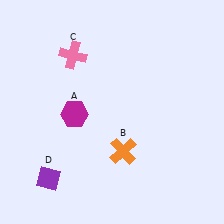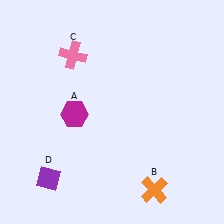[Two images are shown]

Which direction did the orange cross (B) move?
The orange cross (B) moved down.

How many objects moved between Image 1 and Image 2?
1 object moved between the two images.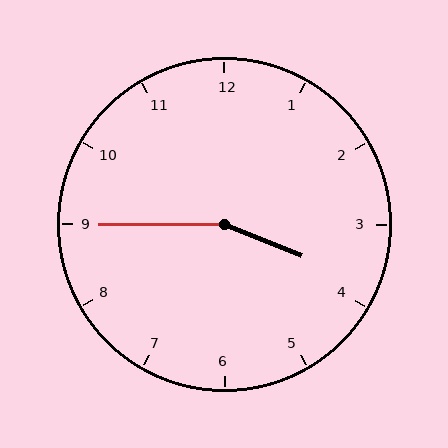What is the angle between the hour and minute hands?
Approximately 158 degrees.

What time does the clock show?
3:45.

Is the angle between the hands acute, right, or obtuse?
It is obtuse.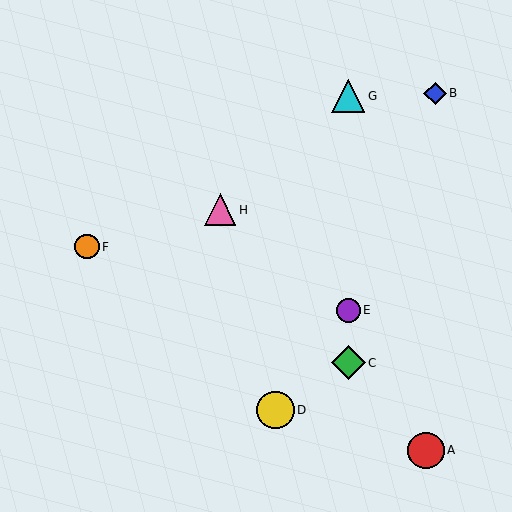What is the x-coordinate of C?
Object C is at x≈348.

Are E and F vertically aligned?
No, E is at x≈348 and F is at x≈87.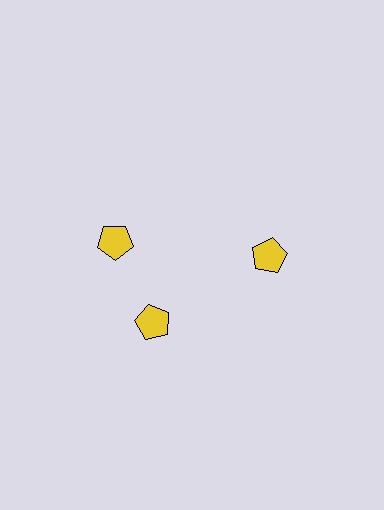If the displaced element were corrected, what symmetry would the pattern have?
It would have 3-fold rotational symmetry — the pattern would map onto itself every 120 degrees.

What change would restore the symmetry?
The symmetry would be restored by rotating it back into even spacing with its neighbors so that all 3 pentagons sit at equal angles and equal distance from the center.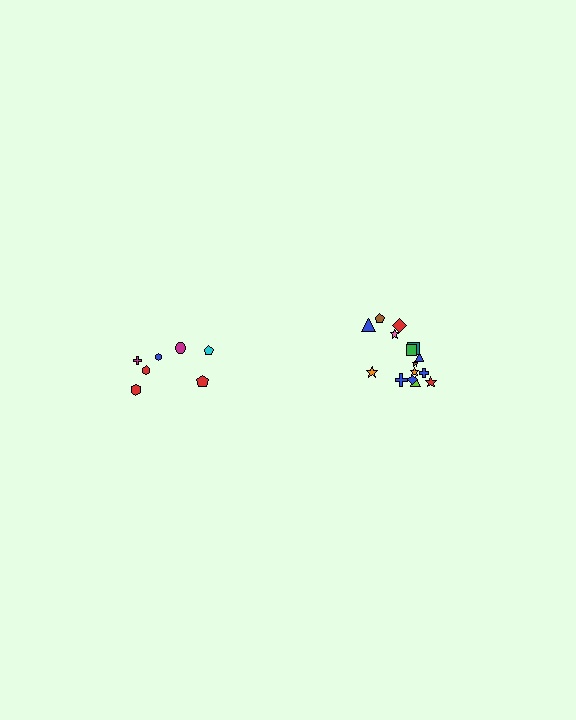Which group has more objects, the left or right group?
The right group.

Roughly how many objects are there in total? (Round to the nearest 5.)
Roughly 20 objects in total.